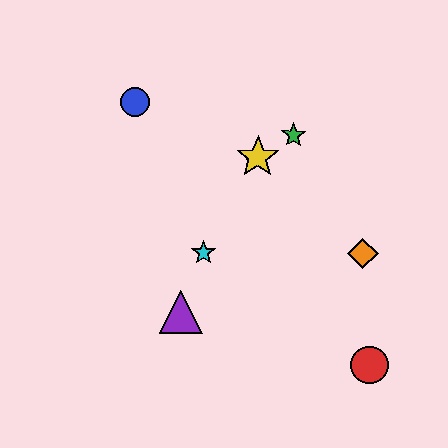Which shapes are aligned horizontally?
The orange diamond, the cyan star are aligned horizontally.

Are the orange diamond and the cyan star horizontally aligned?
Yes, both are at y≈254.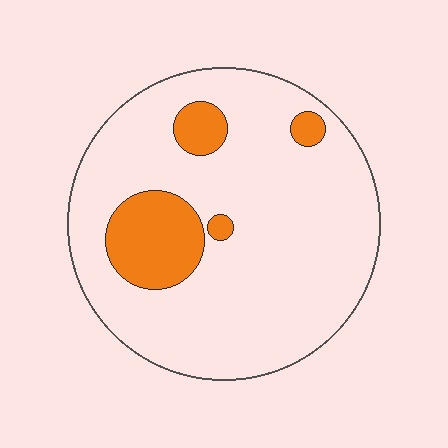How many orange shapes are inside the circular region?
4.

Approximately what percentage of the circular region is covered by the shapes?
Approximately 15%.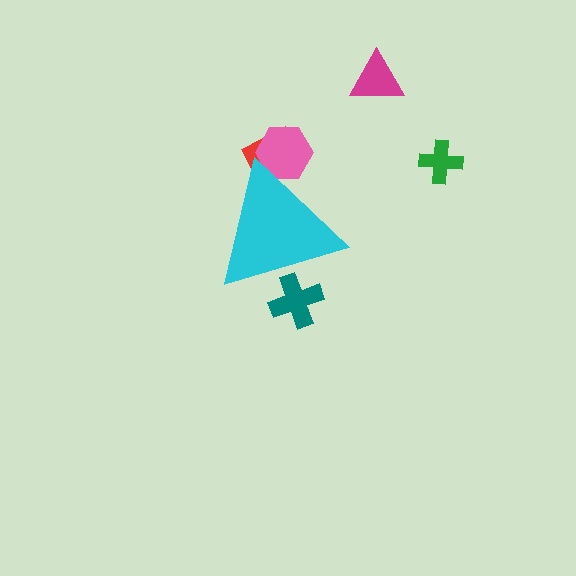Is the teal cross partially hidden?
Yes, the teal cross is partially hidden behind the cyan triangle.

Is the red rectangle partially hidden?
Yes, the red rectangle is partially hidden behind the cyan triangle.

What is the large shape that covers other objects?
A cyan triangle.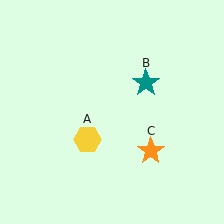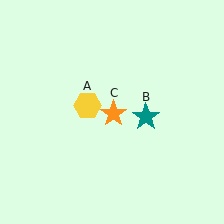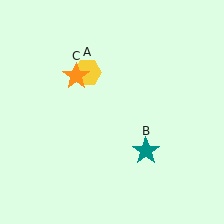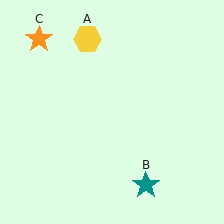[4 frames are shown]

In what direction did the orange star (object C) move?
The orange star (object C) moved up and to the left.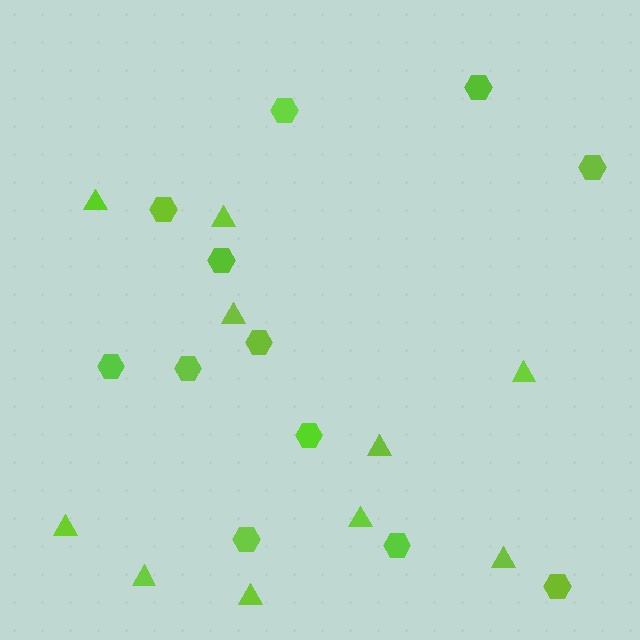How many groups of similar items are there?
There are 2 groups: one group of hexagons (12) and one group of triangles (10).